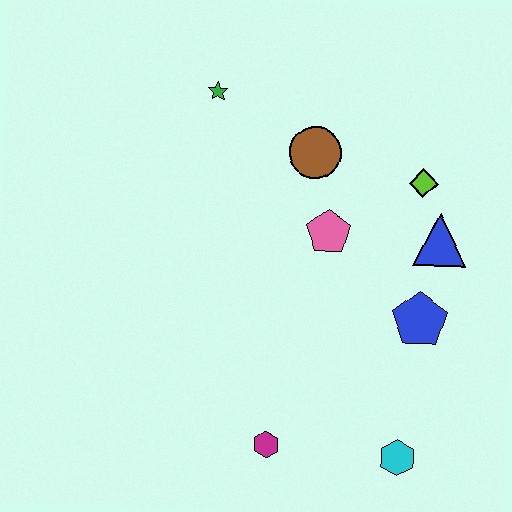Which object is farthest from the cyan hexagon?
The green star is farthest from the cyan hexagon.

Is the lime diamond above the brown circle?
No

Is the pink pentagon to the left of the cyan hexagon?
Yes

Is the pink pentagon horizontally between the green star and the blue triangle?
Yes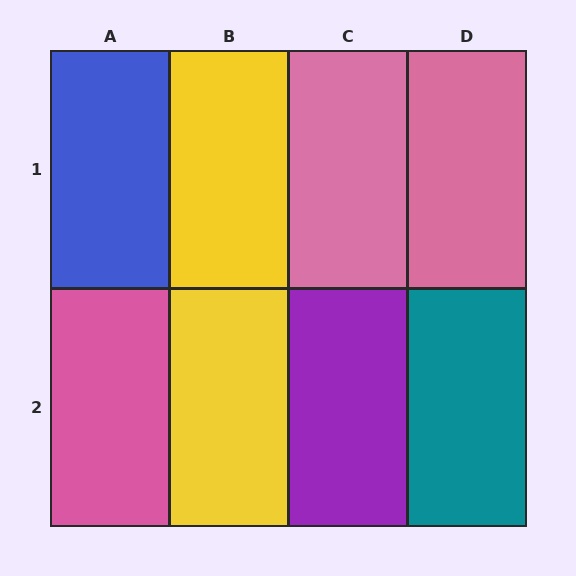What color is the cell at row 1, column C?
Pink.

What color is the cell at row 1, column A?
Blue.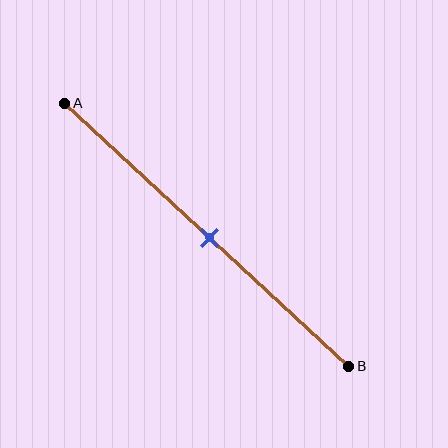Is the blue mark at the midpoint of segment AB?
Yes, the mark is approximately at the midpoint.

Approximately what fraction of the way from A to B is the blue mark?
The blue mark is approximately 50% of the way from A to B.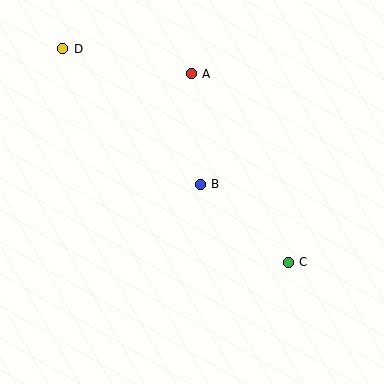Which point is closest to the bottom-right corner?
Point C is closest to the bottom-right corner.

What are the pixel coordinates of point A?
Point A is at (191, 74).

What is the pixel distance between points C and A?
The distance between C and A is 212 pixels.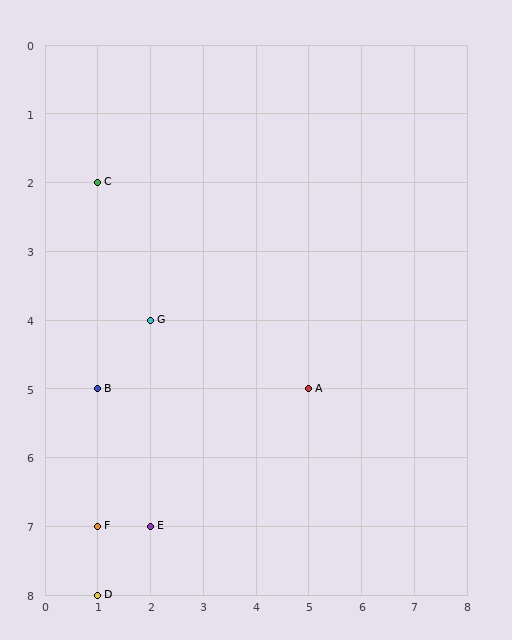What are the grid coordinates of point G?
Point G is at grid coordinates (2, 4).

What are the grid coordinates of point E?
Point E is at grid coordinates (2, 7).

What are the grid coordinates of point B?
Point B is at grid coordinates (1, 5).